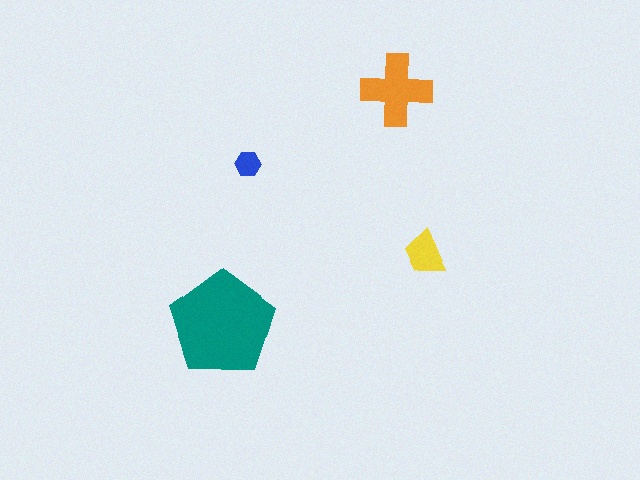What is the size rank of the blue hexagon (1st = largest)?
4th.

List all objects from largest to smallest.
The teal pentagon, the orange cross, the yellow trapezoid, the blue hexagon.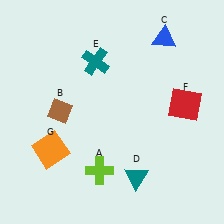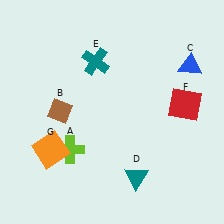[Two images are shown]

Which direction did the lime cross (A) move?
The lime cross (A) moved left.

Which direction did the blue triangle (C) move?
The blue triangle (C) moved down.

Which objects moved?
The objects that moved are: the lime cross (A), the blue triangle (C).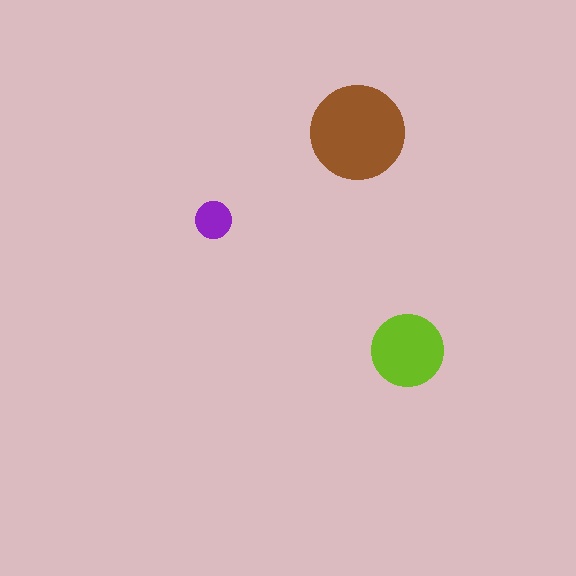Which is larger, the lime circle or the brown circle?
The brown one.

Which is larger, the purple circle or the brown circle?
The brown one.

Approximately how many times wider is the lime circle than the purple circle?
About 2 times wider.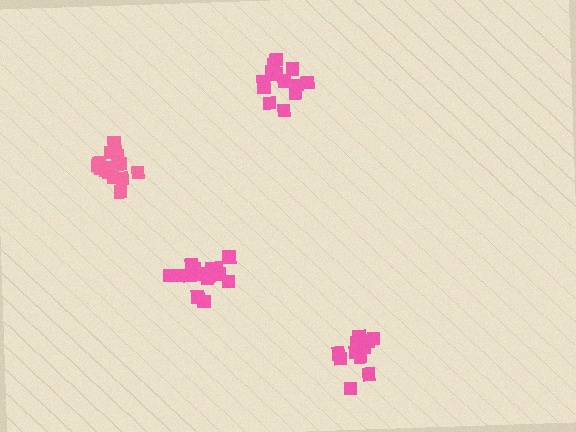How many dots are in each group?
Group 1: 16 dots, Group 2: 15 dots, Group 3: 11 dots, Group 4: 13 dots (55 total).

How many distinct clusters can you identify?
There are 4 distinct clusters.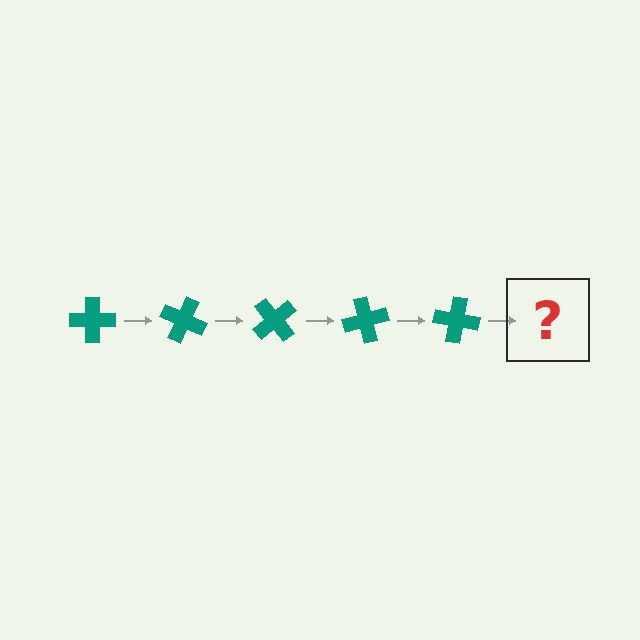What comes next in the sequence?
The next element should be a teal cross rotated 125 degrees.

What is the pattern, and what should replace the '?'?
The pattern is that the cross rotates 25 degrees each step. The '?' should be a teal cross rotated 125 degrees.